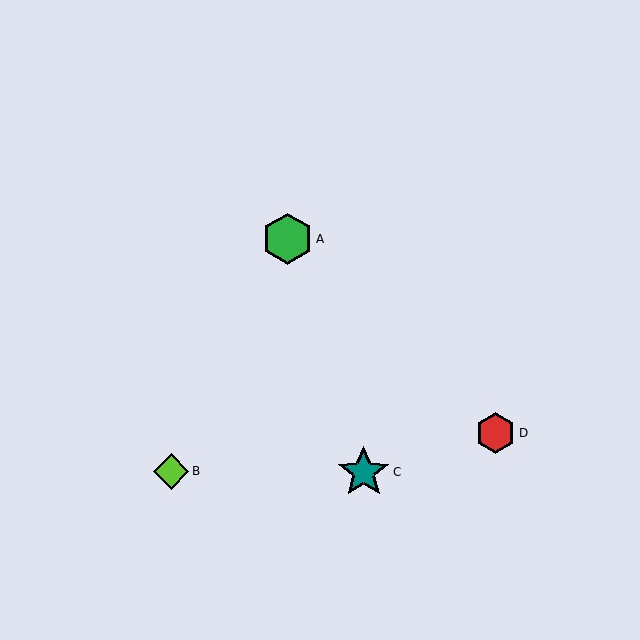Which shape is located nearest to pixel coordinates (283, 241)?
The green hexagon (labeled A) at (288, 239) is nearest to that location.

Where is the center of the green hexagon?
The center of the green hexagon is at (288, 239).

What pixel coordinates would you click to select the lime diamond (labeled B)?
Click at (171, 471) to select the lime diamond B.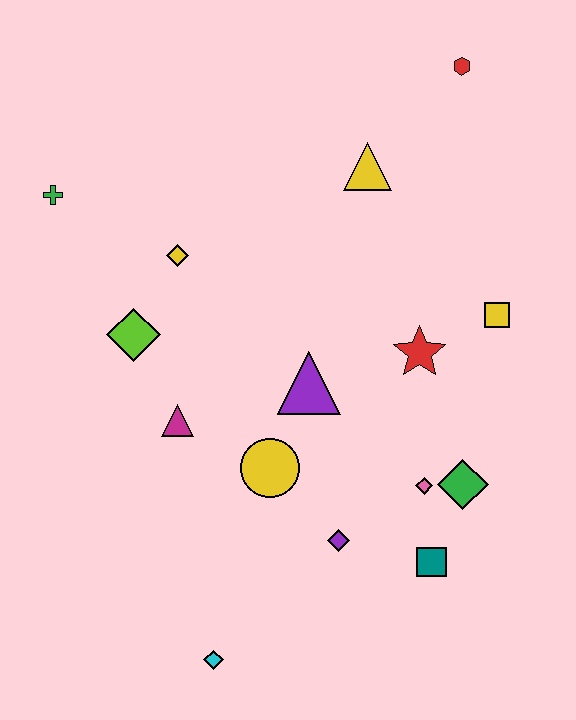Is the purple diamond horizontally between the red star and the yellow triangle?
No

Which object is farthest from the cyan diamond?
The red hexagon is farthest from the cyan diamond.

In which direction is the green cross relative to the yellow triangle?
The green cross is to the left of the yellow triangle.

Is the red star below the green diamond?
No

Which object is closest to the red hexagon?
The yellow triangle is closest to the red hexagon.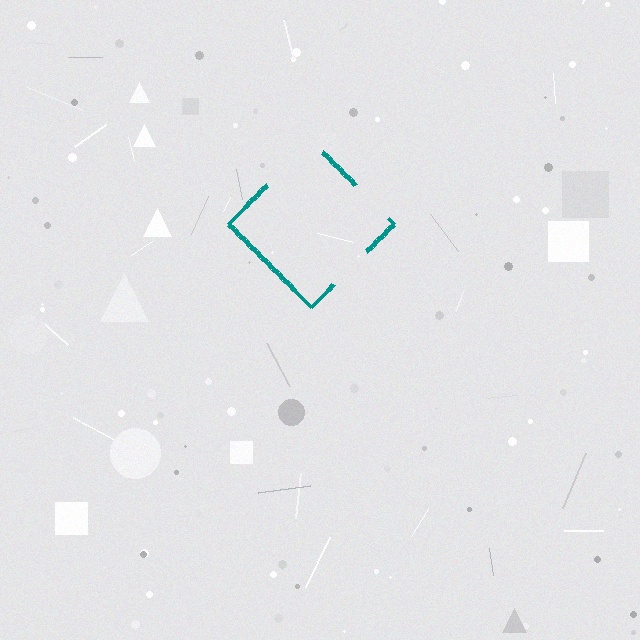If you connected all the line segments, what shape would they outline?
They would outline a diamond.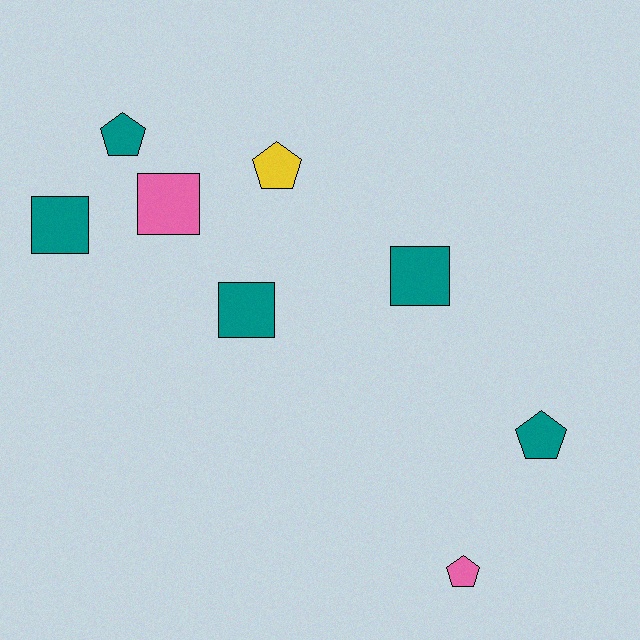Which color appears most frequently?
Teal, with 5 objects.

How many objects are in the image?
There are 8 objects.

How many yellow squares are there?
There are no yellow squares.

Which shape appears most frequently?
Square, with 4 objects.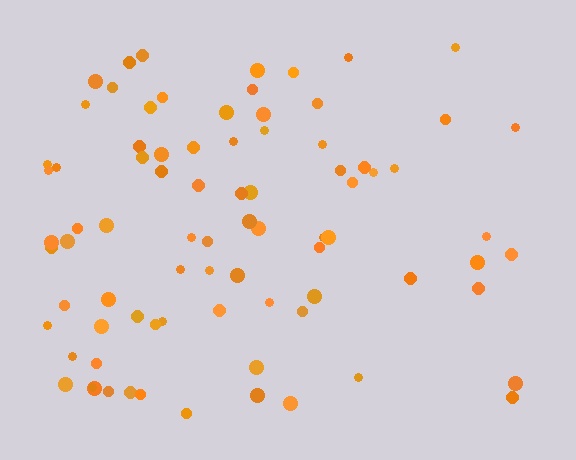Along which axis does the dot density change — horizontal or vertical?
Horizontal.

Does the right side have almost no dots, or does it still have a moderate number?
Still a moderate number, just noticeably fewer than the left.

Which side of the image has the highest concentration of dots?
The left.